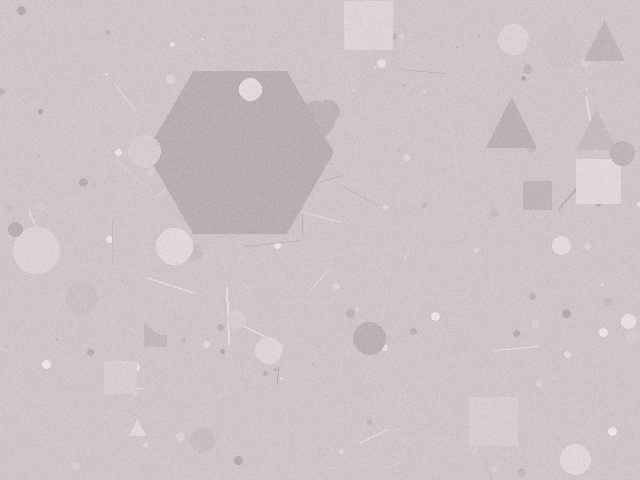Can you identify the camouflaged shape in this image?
The camouflaged shape is a hexagon.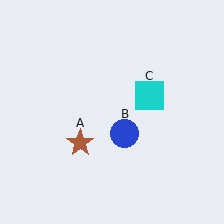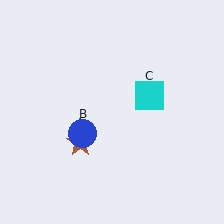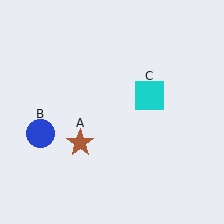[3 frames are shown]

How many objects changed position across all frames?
1 object changed position: blue circle (object B).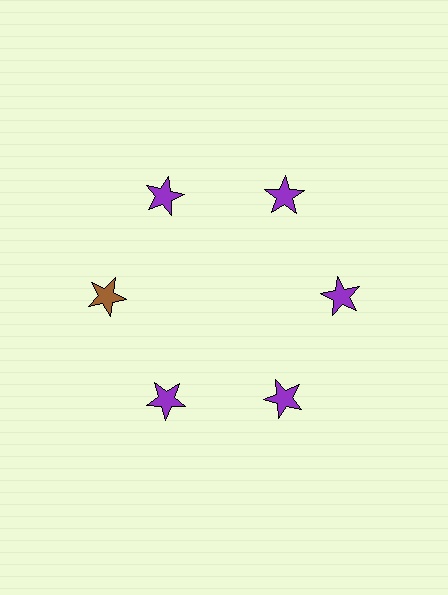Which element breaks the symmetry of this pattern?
The brown star at roughly the 9 o'clock position breaks the symmetry. All other shapes are purple stars.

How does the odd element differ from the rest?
It has a different color: brown instead of purple.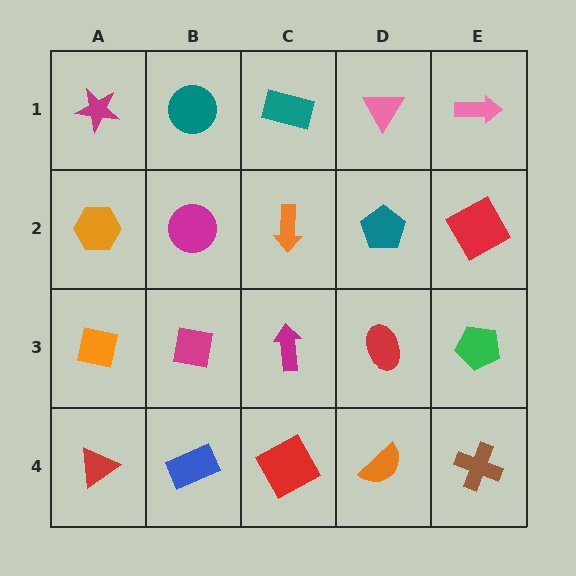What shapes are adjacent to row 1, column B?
A magenta circle (row 2, column B), a magenta star (row 1, column A), a teal rectangle (row 1, column C).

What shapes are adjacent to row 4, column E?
A green pentagon (row 3, column E), an orange semicircle (row 4, column D).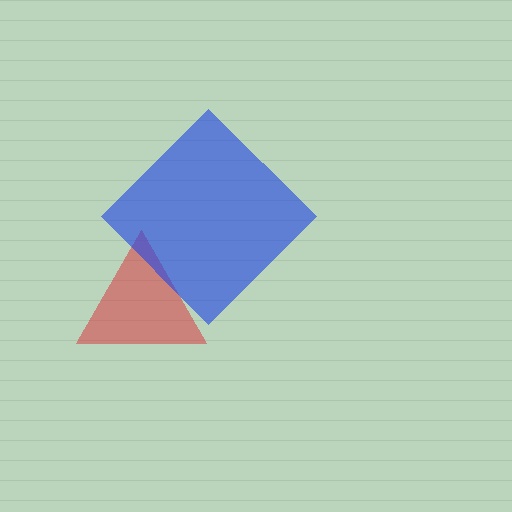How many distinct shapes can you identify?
There are 2 distinct shapes: a red triangle, a blue diamond.